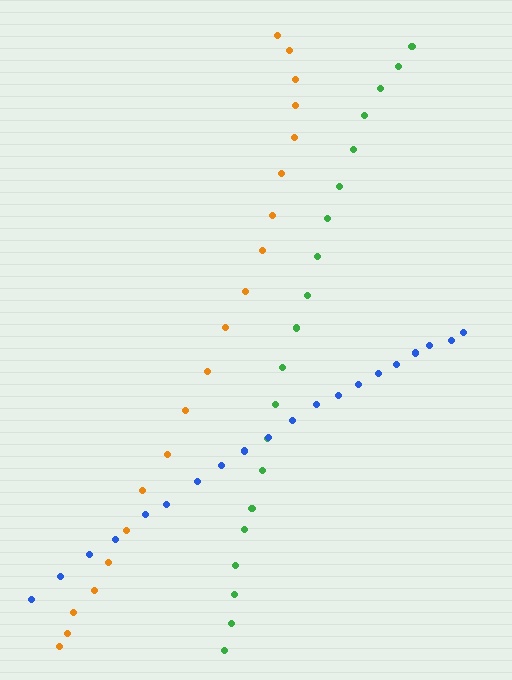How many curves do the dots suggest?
There are 3 distinct paths.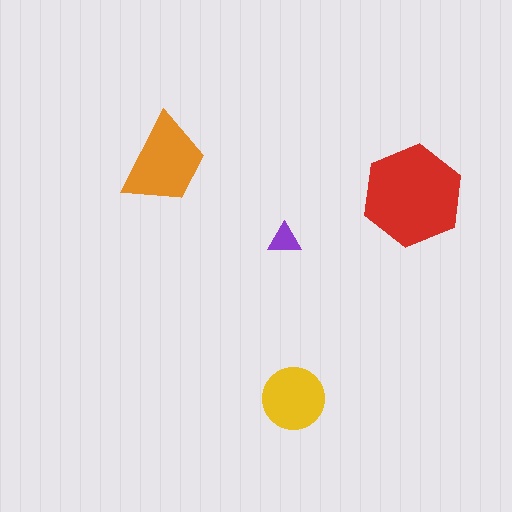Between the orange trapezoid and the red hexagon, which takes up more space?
The red hexagon.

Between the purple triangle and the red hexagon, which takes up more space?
The red hexagon.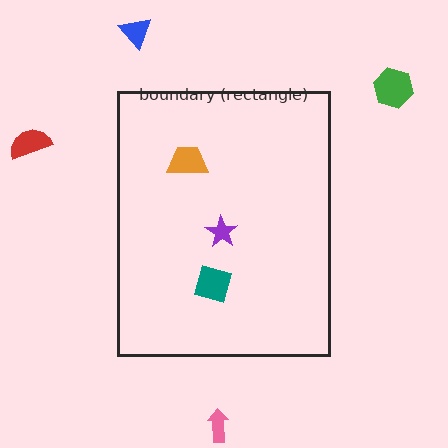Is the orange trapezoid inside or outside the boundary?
Inside.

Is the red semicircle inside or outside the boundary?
Outside.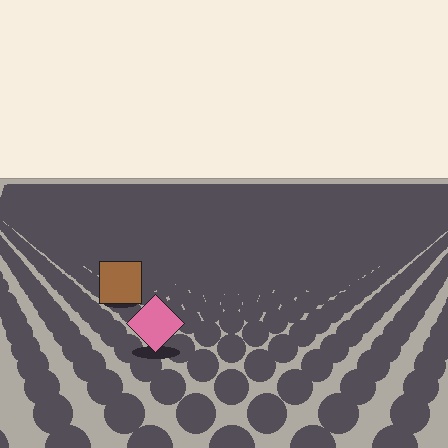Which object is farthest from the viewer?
The brown square is farthest from the viewer. It appears smaller and the ground texture around it is denser.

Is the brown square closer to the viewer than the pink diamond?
No. The pink diamond is closer — you can tell from the texture gradient: the ground texture is coarser near it.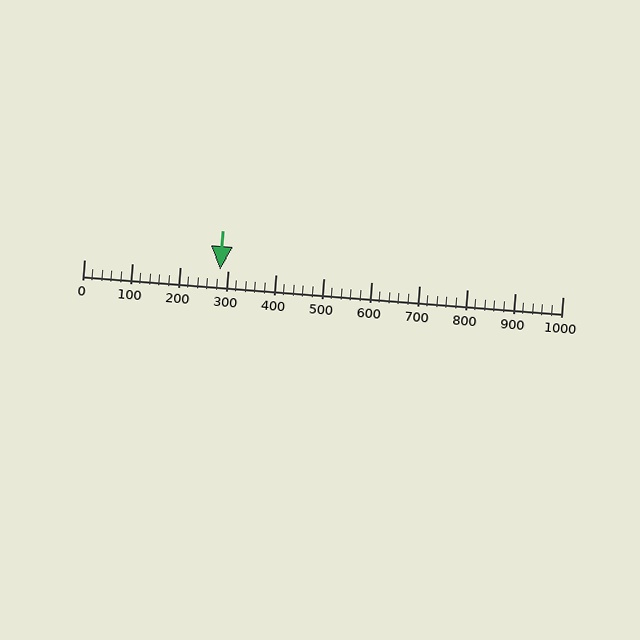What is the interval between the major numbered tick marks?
The major tick marks are spaced 100 units apart.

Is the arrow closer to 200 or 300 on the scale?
The arrow is closer to 300.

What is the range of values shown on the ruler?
The ruler shows values from 0 to 1000.